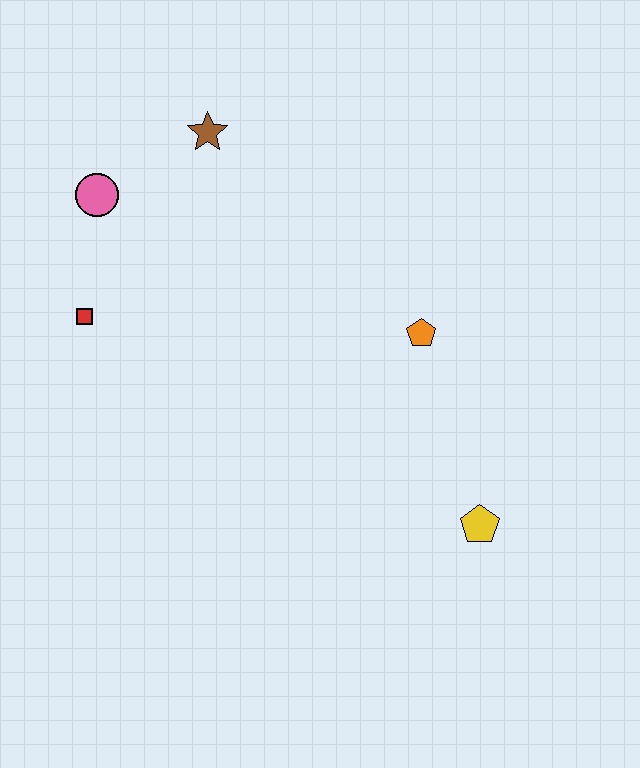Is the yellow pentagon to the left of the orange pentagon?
No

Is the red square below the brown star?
Yes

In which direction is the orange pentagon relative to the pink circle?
The orange pentagon is to the right of the pink circle.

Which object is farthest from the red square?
The yellow pentagon is farthest from the red square.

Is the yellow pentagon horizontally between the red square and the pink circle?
No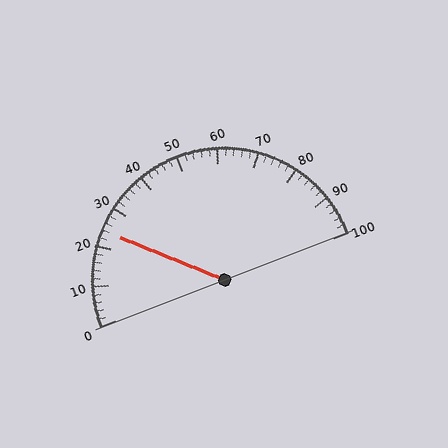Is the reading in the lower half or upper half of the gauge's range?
The reading is in the lower half of the range (0 to 100).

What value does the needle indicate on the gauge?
The needle indicates approximately 24.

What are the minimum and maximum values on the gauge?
The gauge ranges from 0 to 100.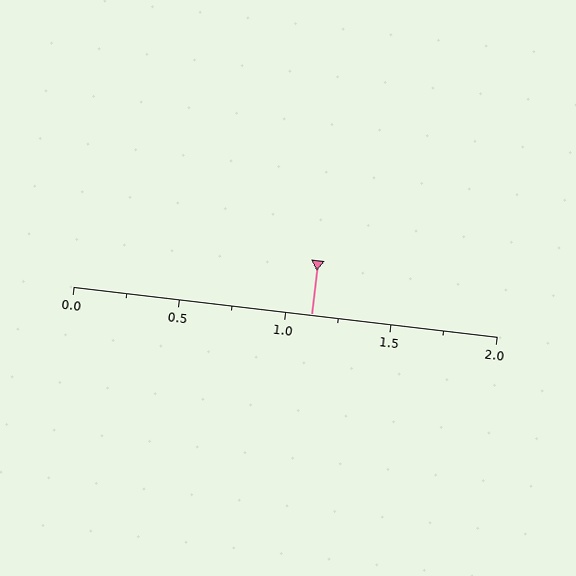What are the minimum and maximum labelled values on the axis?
The axis runs from 0.0 to 2.0.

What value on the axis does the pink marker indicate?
The marker indicates approximately 1.12.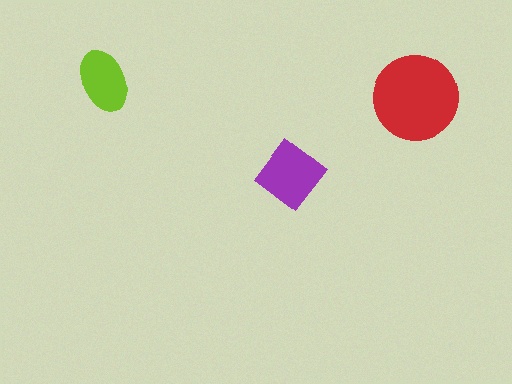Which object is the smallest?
The lime ellipse.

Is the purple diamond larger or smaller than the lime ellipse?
Larger.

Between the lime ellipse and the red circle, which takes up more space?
The red circle.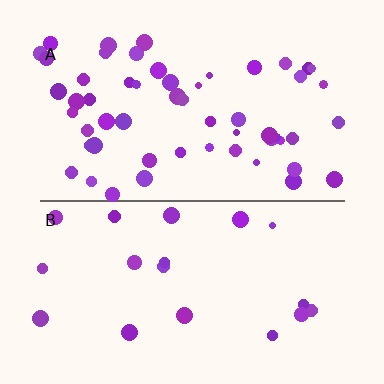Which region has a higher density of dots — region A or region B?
A (the top).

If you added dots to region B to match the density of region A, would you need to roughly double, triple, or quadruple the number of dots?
Approximately triple.